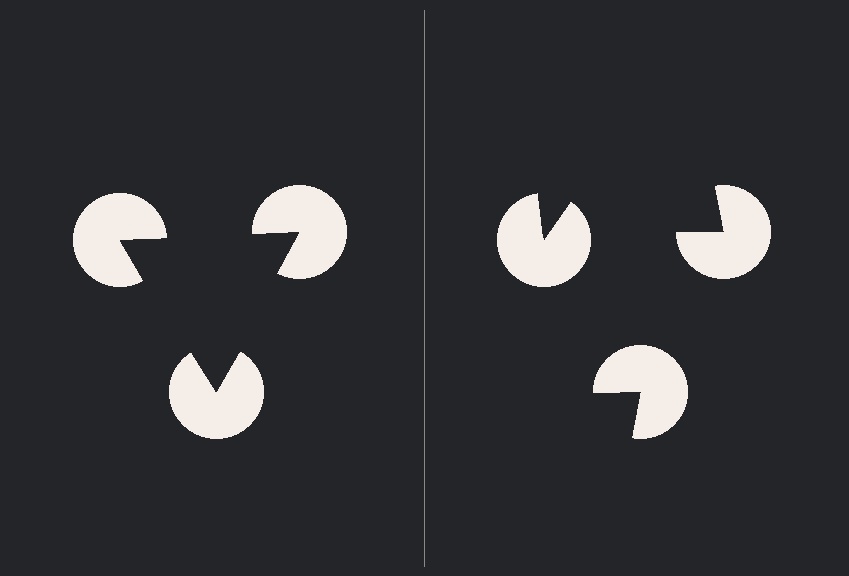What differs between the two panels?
The pac-man discs are positioned identically on both sides; only the wedge orientations differ. On the left they align to a triangle; on the right they are misaligned.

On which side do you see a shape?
An illusory triangle appears on the left side. On the right side the wedge cuts are rotated, so no coherent shape forms.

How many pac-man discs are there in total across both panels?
6 — 3 on each side.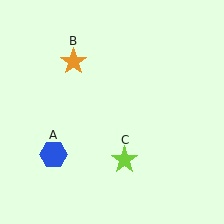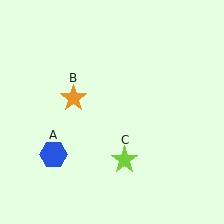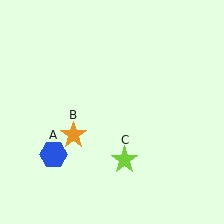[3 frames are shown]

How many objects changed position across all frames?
1 object changed position: orange star (object B).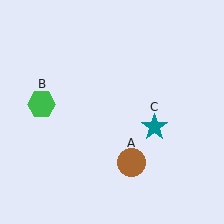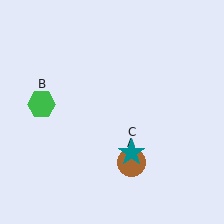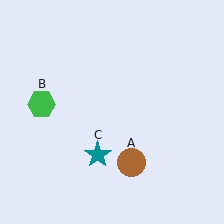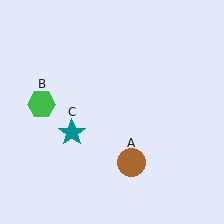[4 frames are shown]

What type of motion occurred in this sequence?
The teal star (object C) rotated clockwise around the center of the scene.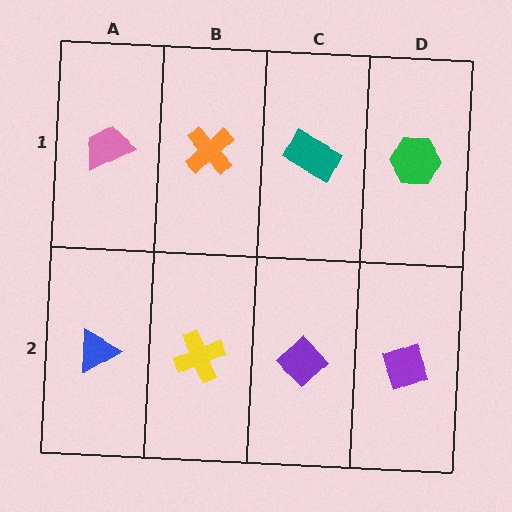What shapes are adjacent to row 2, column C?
A teal rectangle (row 1, column C), a yellow cross (row 2, column B), a purple diamond (row 2, column D).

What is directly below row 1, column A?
A blue triangle.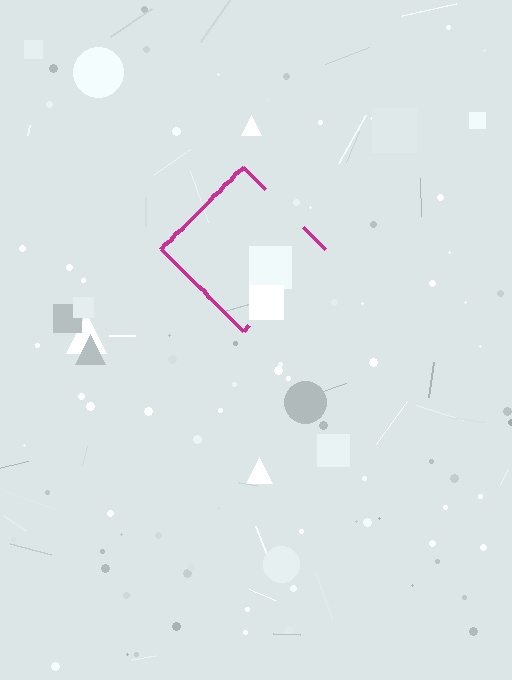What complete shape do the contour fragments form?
The contour fragments form a diamond.